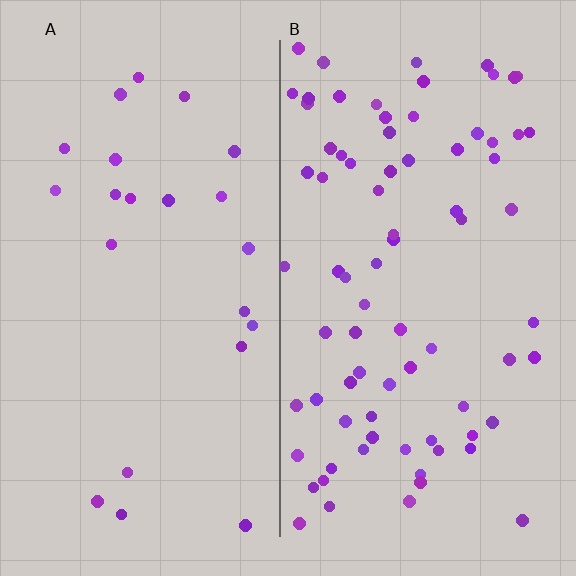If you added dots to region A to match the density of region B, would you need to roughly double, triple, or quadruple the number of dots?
Approximately triple.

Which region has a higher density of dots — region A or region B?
B (the right).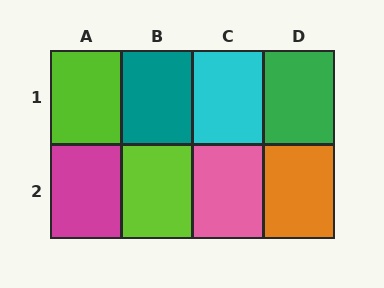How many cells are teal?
1 cell is teal.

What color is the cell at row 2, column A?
Magenta.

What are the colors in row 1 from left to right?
Lime, teal, cyan, green.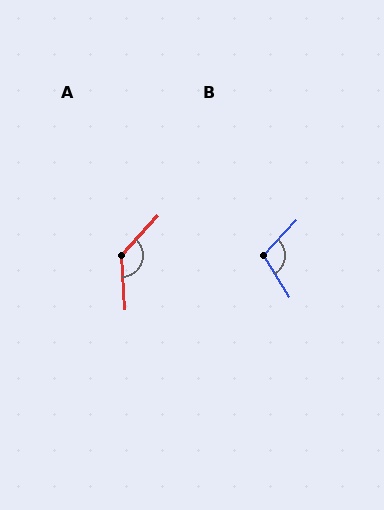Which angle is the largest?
A, at approximately 134 degrees.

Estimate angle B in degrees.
Approximately 106 degrees.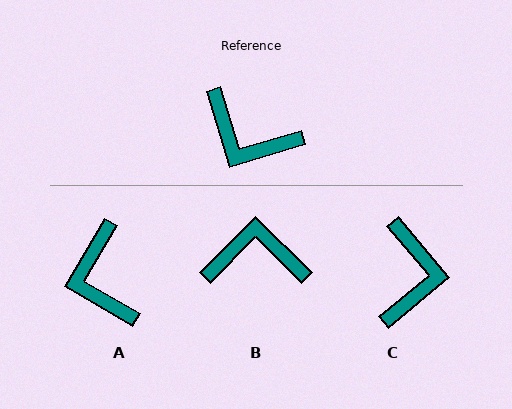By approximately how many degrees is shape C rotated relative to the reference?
Approximately 114 degrees counter-clockwise.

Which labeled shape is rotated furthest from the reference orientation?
B, about 151 degrees away.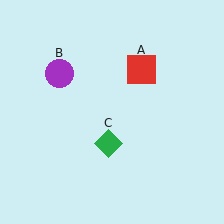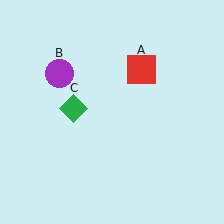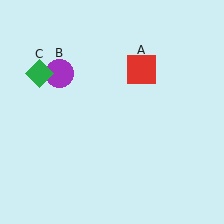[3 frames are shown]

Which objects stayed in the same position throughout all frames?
Red square (object A) and purple circle (object B) remained stationary.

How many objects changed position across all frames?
1 object changed position: green diamond (object C).